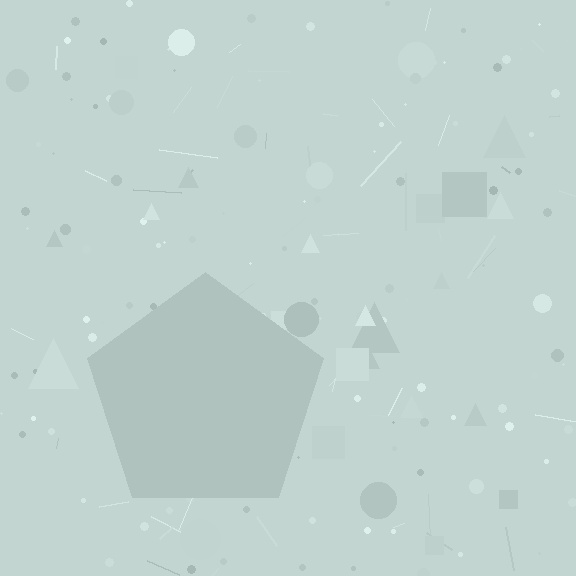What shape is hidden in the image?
A pentagon is hidden in the image.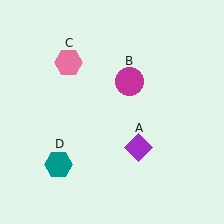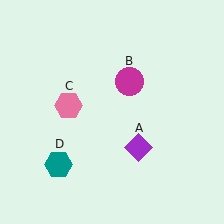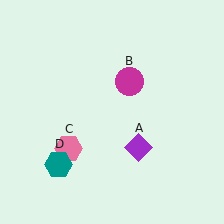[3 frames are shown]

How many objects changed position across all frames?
1 object changed position: pink hexagon (object C).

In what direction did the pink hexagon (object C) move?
The pink hexagon (object C) moved down.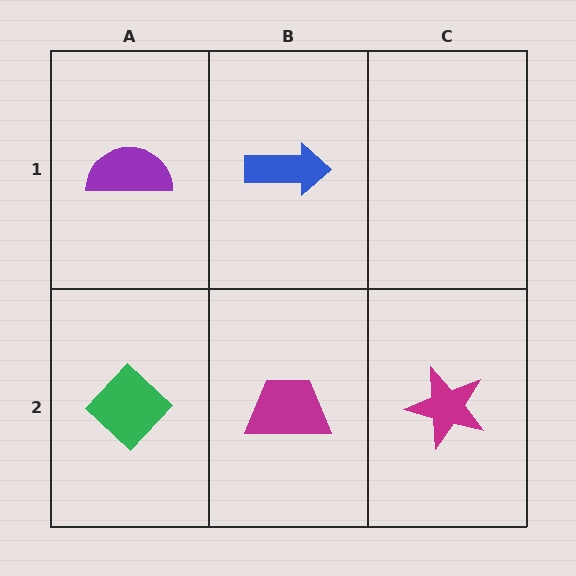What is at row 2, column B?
A magenta trapezoid.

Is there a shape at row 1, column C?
No, that cell is empty.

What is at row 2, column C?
A magenta star.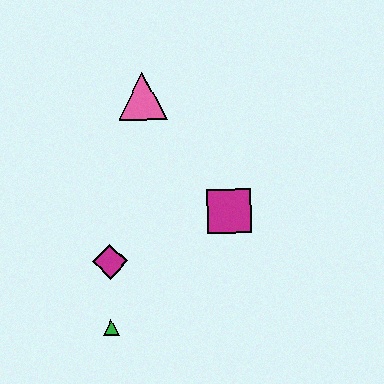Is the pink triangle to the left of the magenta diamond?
No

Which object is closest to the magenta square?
The magenta diamond is closest to the magenta square.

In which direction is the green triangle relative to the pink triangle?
The green triangle is below the pink triangle.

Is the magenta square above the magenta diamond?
Yes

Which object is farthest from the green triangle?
The pink triangle is farthest from the green triangle.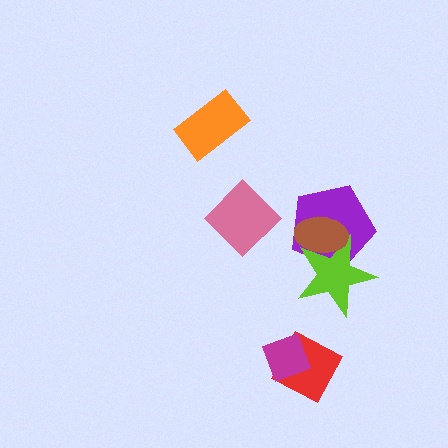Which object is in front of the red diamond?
The magenta diamond is in front of the red diamond.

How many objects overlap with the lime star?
2 objects overlap with the lime star.